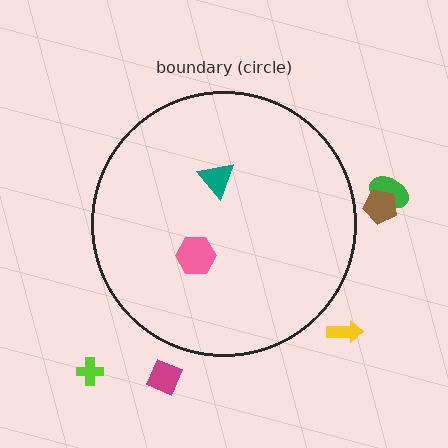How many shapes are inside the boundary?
2 inside, 5 outside.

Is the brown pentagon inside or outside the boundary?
Outside.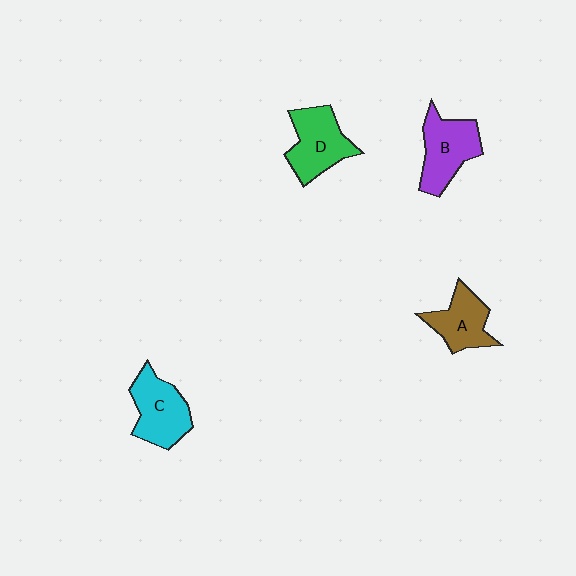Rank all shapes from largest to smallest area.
From largest to smallest: B (purple), D (green), C (cyan), A (brown).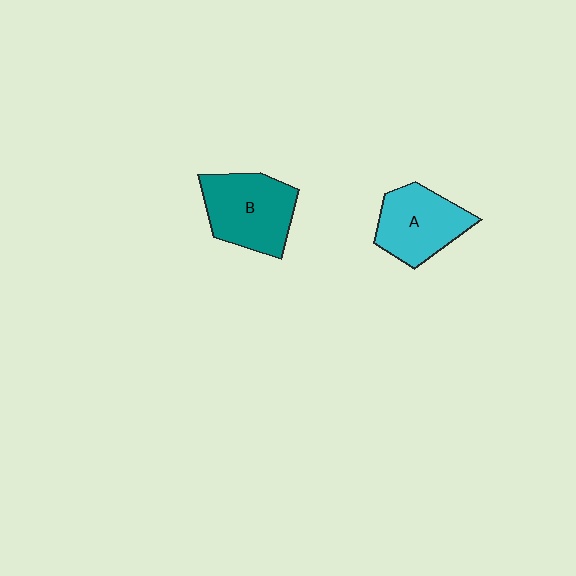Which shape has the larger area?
Shape B (teal).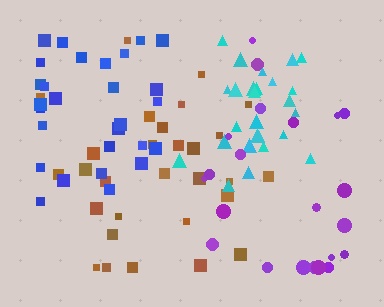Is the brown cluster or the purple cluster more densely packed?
Brown.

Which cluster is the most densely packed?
Cyan.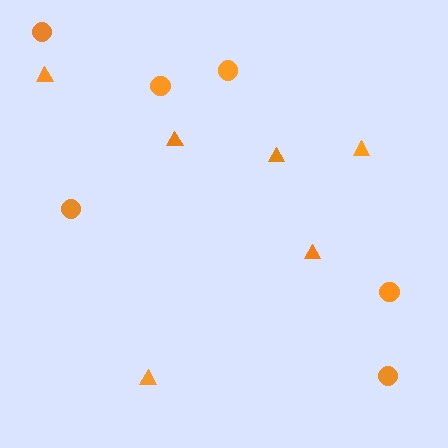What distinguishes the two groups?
There are 2 groups: one group of circles (6) and one group of triangles (6).